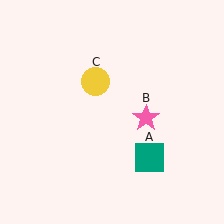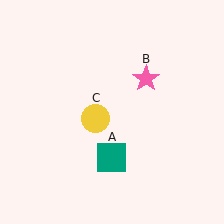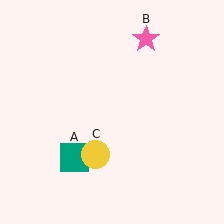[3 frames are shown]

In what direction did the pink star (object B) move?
The pink star (object B) moved up.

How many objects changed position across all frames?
3 objects changed position: teal square (object A), pink star (object B), yellow circle (object C).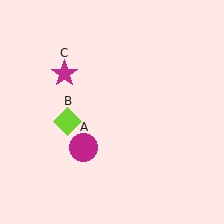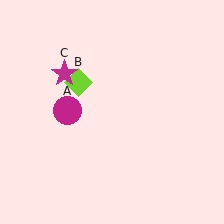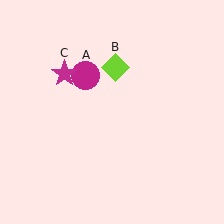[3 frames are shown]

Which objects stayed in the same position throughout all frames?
Magenta star (object C) remained stationary.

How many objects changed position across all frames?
2 objects changed position: magenta circle (object A), lime diamond (object B).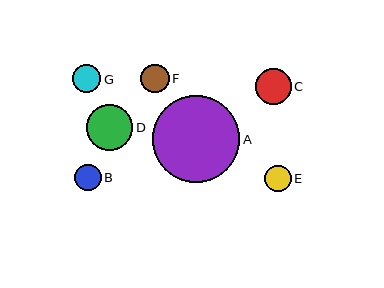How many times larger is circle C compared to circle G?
Circle C is approximately 1.3 times the size of circle G.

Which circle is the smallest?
Circle E is the smallest with a size of approximately 26 pixels.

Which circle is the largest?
Circle A is the largest with a size of approximately 87 pixels.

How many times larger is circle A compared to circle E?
Circle A is approximately 3.3 times the size of circle E.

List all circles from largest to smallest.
From largest to smallest: A, D, C, G, F, B, E.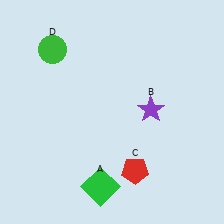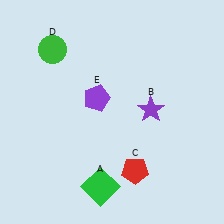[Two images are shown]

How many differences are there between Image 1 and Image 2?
There is 1 difference between the two images.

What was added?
A purple pentagon (E) was added in Image 2.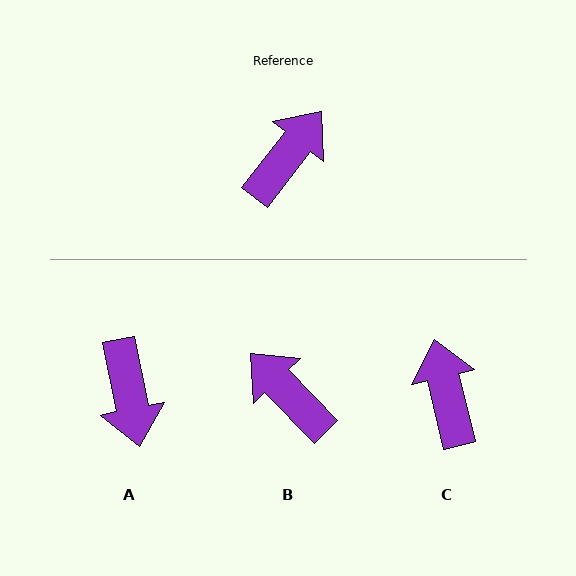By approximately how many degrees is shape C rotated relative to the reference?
Approximately 51 degrees counter-clockwise.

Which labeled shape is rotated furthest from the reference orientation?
A, about 131 degrees away.